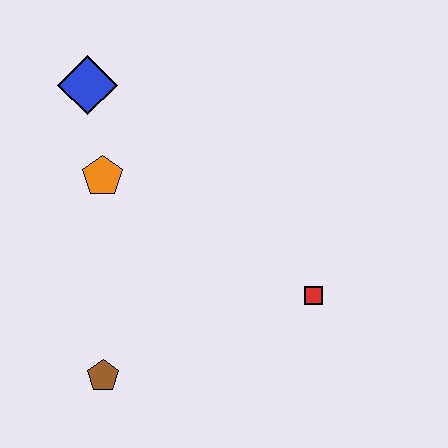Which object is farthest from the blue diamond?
The red square is farthest from the blue diamond.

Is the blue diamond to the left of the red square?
Yes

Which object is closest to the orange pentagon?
The blue diamond is closest to the orange pentagon.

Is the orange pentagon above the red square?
Yes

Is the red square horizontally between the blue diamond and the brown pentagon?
No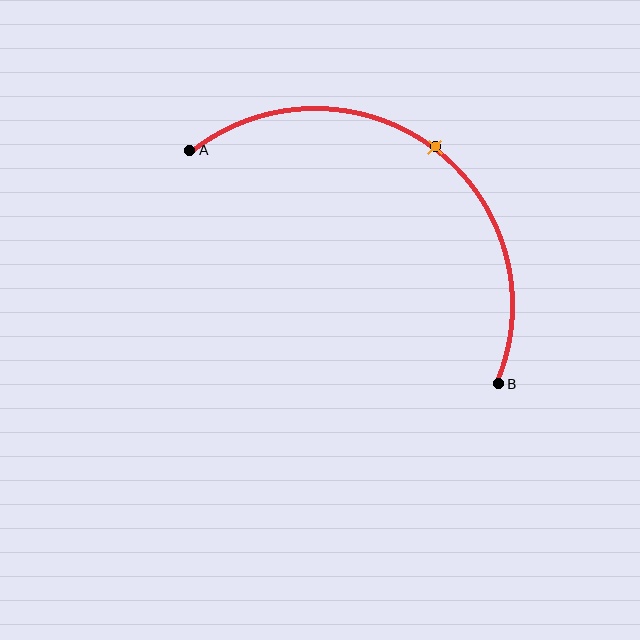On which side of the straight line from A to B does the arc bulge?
The arc bulges above and to the right of the straight line connecting A and B.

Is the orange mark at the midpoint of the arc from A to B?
Yes. The orange mark lies on the arc at equal arc-length from both A and B — it is the arc midpoint.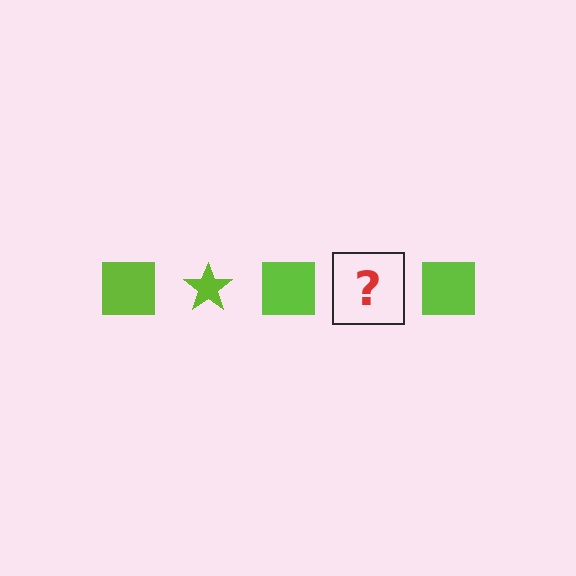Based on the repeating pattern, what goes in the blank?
The blank should be a lime star.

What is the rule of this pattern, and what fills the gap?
The rule is that the pattern cycles through square, star shapes in lime. The gap should be filled with a lime star.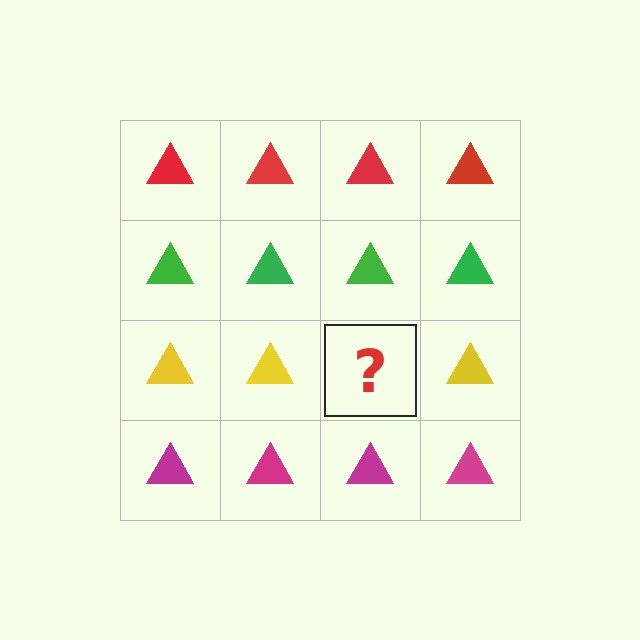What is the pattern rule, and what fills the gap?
The rule is that each row has a consistent color. The gap should be filled with a yellow triangle.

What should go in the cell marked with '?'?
The missing cell should contain a yellow triangle.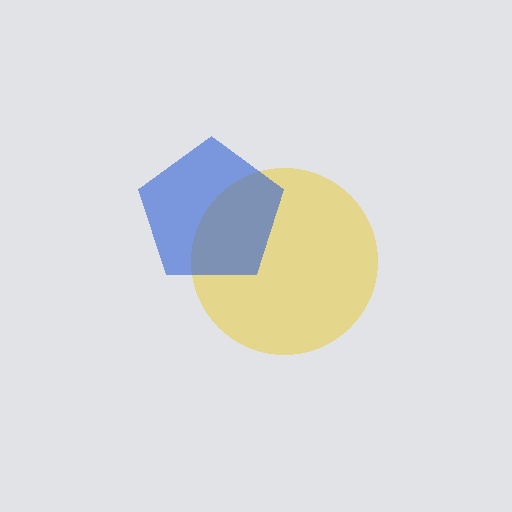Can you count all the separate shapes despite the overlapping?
Yes, there are 2 separate shapes.